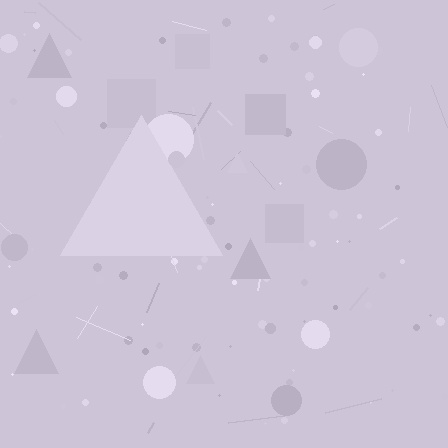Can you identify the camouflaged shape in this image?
The camouflaged shape is a triangle.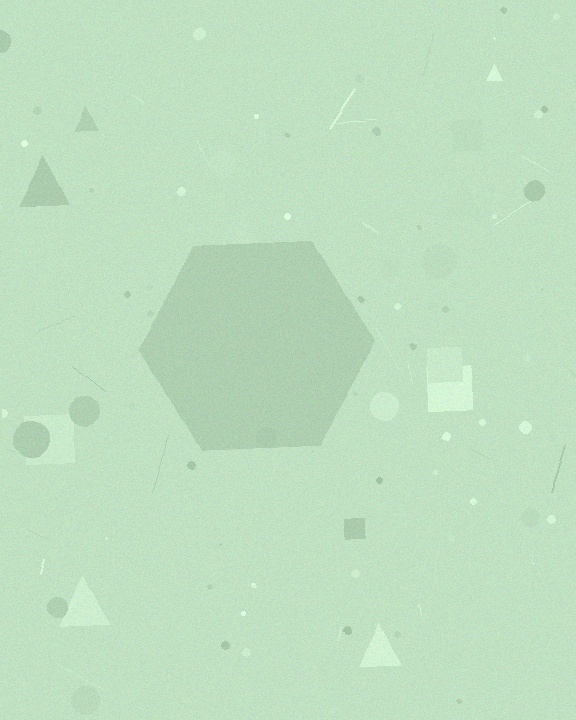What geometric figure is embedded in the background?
A hexagon is embedded in the background.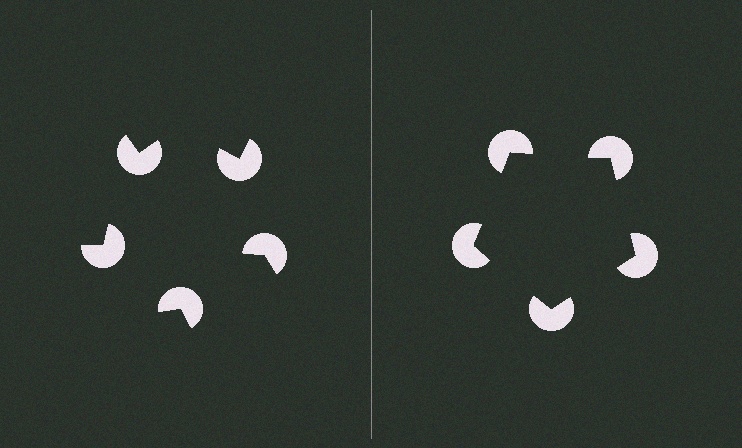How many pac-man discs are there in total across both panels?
10 — 5 on each side.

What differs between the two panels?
The pac-man discs are positioned identically on both sides; only the wedge orientations differ. On the right they align to a pentagon; on the left they are misaligned.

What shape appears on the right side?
An illusory pentagon.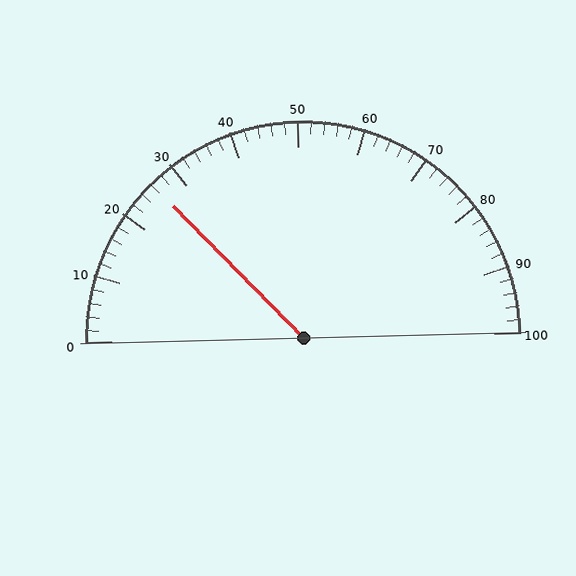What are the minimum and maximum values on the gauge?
The gauge ranges from 0 to 100.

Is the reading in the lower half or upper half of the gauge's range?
The reading is in the lower half of the range (0 to 100).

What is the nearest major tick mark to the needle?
The nearest major tick mark is 30.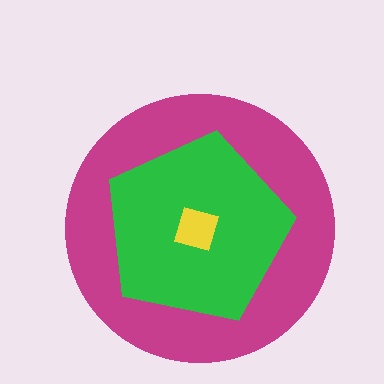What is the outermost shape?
The magenta circle.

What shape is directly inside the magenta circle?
The green pentagon.